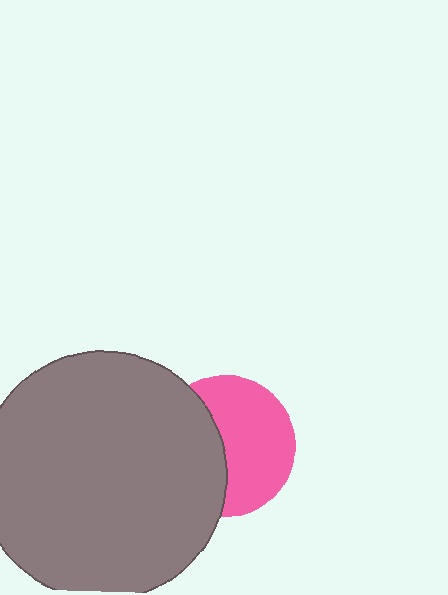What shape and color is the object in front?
The object in front is a gray circle.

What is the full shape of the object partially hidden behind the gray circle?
The partially hidden object is a pink circle.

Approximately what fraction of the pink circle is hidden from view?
Roughly 43% of the pink circle is hidden behind the gray circle.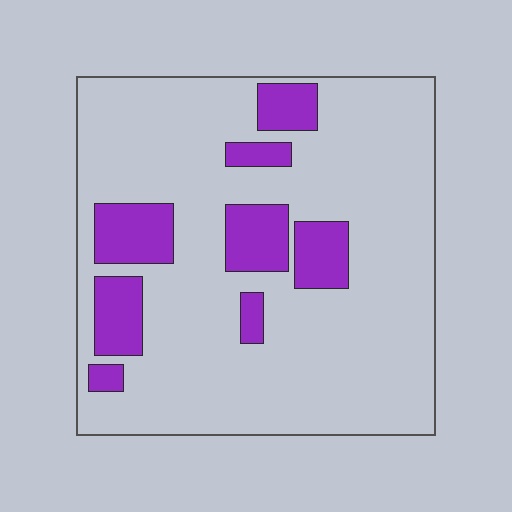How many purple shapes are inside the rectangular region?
8.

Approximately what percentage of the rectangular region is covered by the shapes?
Approximately 20%.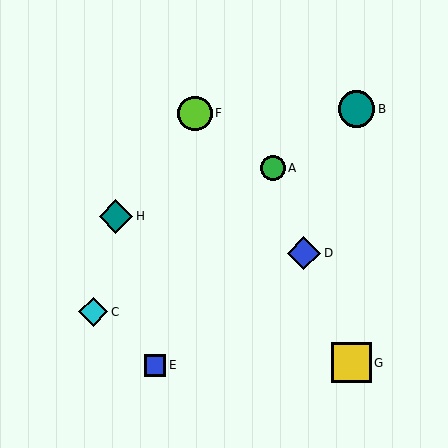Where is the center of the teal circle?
The center of the teal circle is at (357, 109).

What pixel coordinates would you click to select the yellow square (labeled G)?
Click at (351, 363) to select the yellow square G.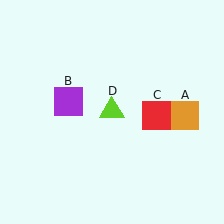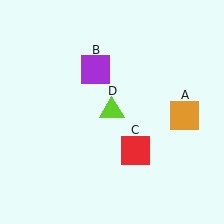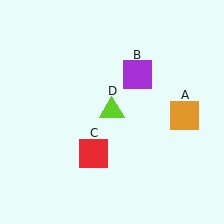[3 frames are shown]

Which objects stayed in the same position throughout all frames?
Orange square (object A) and lime triangle (object D) remained stationary.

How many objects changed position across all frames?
2 objects changed position: purple square (object B), red square (object C).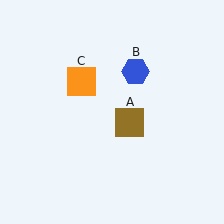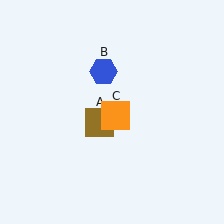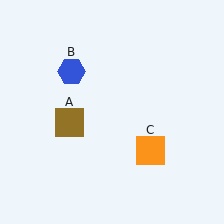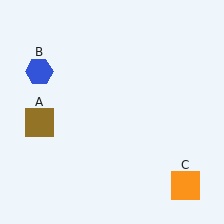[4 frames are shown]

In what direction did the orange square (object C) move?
The orange square (object C) moved down and to the right.